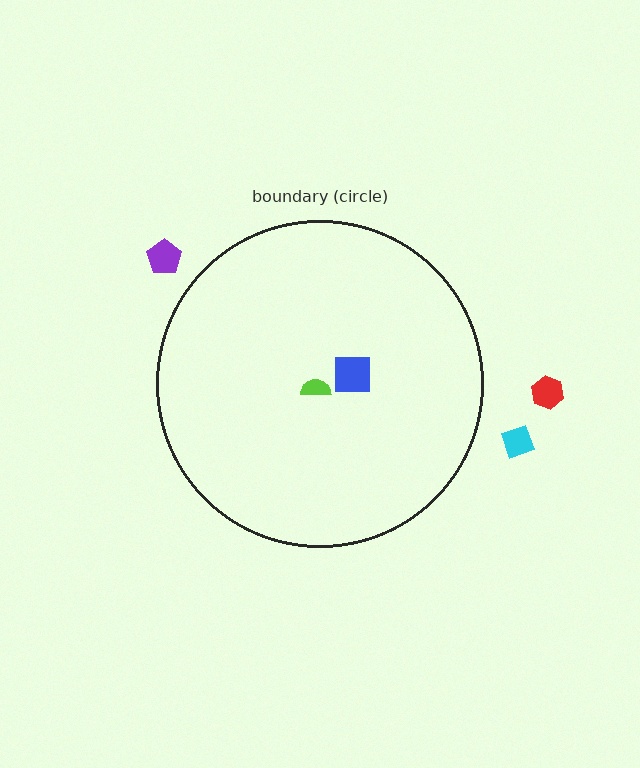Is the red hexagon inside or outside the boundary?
Outside.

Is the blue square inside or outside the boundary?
Inside.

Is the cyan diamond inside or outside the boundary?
Outside.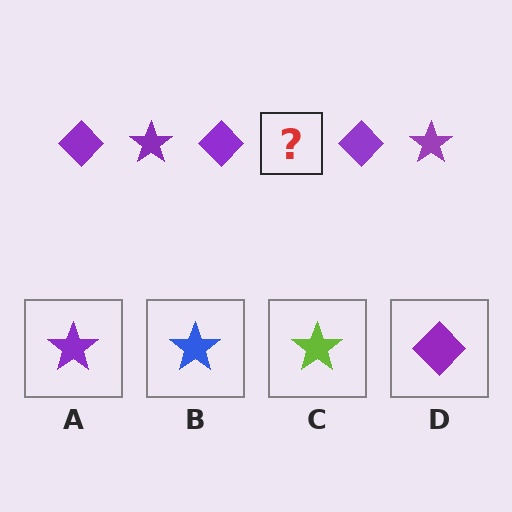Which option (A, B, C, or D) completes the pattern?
A.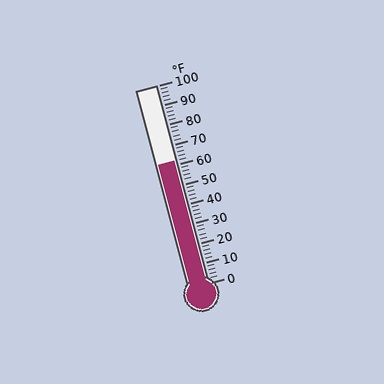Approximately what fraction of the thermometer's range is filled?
The thermometer is filled to approximately 60% of its range.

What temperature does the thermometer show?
The thermometer shows approximately 62°F.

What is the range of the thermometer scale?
The thermometer scale ranges from 0°F to 100°F.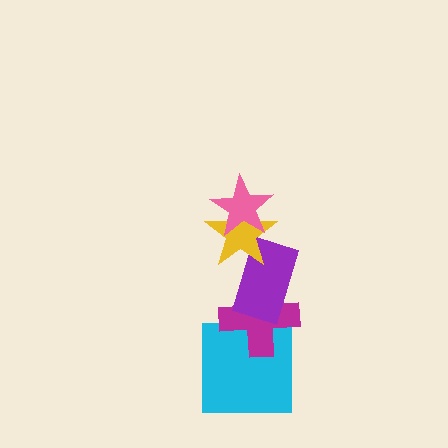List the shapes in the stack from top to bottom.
From top to bottom: the pink star, the yellow star, the purple rectangle, the magenta cross, the cyan square.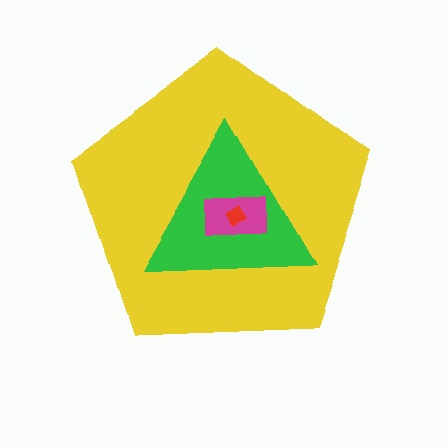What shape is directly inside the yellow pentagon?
The green triangle.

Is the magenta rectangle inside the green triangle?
Yes.